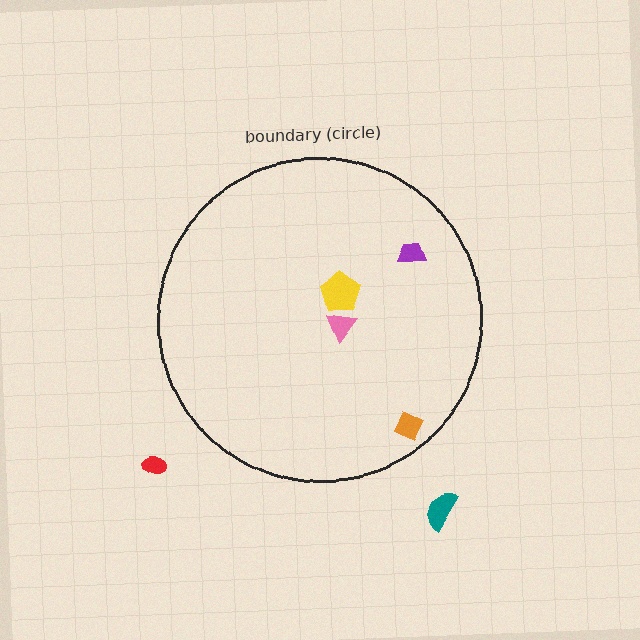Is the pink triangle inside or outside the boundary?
Inside.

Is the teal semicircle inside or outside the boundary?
Outside.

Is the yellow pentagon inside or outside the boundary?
Inside.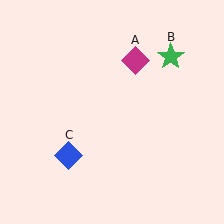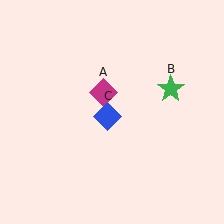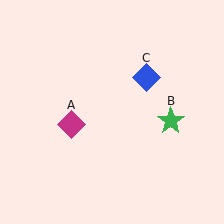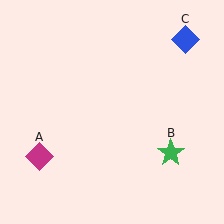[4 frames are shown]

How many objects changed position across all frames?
3 objects changed position: magenta diamond (object A), green star (object B), blue diamond (object C).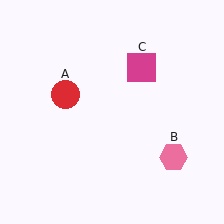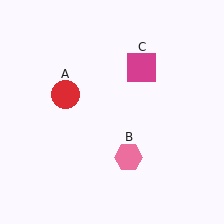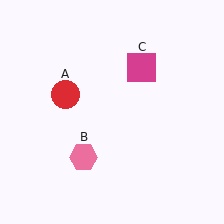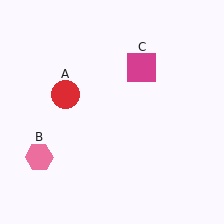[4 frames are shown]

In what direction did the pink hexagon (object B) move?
The pink hexagon (object B) moved left.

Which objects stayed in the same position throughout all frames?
Red circle (object A) and magenta square (object C) remained stationary.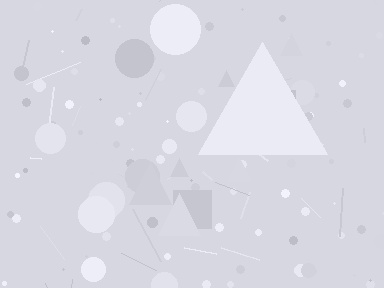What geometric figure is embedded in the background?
A triangle is embedded in the background.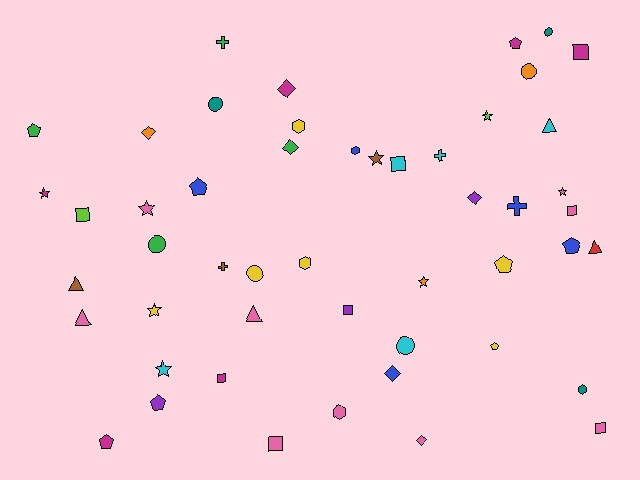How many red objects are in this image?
There is 1 red object.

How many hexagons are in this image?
There are 5 hexagons.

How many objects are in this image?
There are 50 objects.